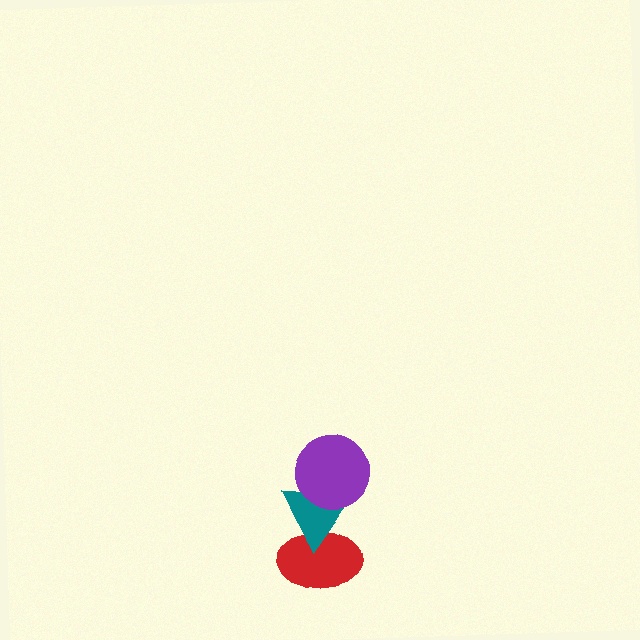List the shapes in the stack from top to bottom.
From top to bottom: the purple circle, the teal triangle, the red ellipse.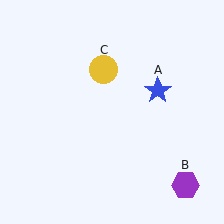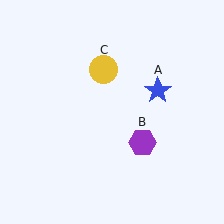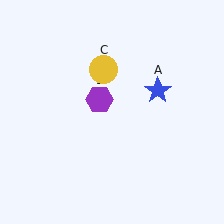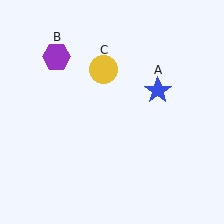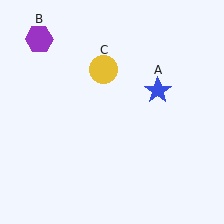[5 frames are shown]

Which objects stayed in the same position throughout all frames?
Blue star (object A) and yellow circle (object C) remained stationary.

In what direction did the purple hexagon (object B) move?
The purple hexagon (object B) moved up and to the left.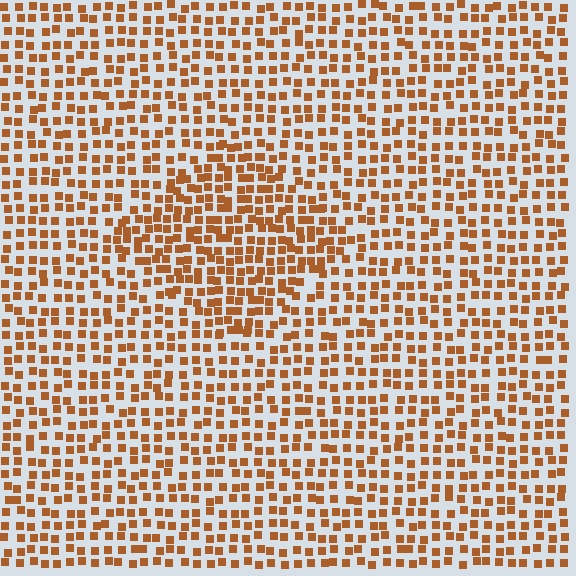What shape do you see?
I see a diamond.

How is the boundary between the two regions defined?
The boundary is defined by a change in element density (approximately 1.5x ratio). All elements are the same color, size, and shape.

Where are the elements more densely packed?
The elements are more densely packed inside the diamond boundary.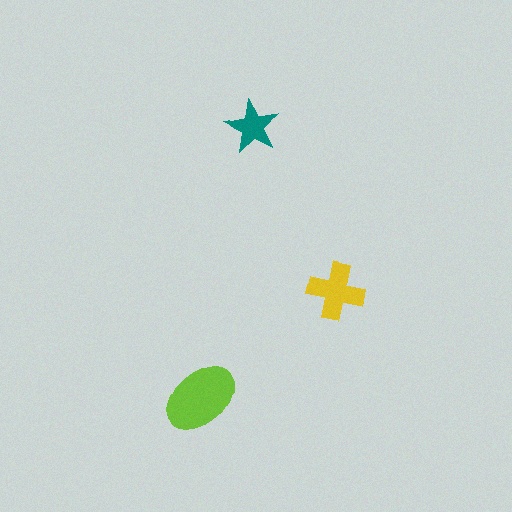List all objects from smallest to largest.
The teal star, the yellow cross, the lime ellipse.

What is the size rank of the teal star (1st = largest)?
3rd.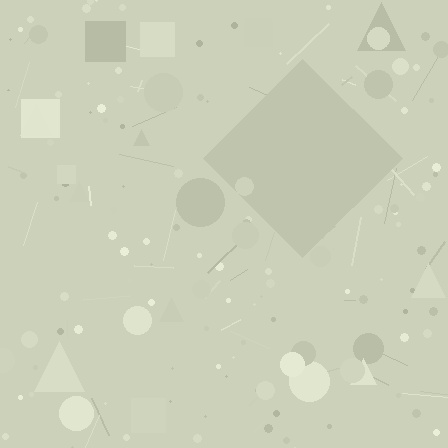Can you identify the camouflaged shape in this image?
The camouflaged shape is a diamond.